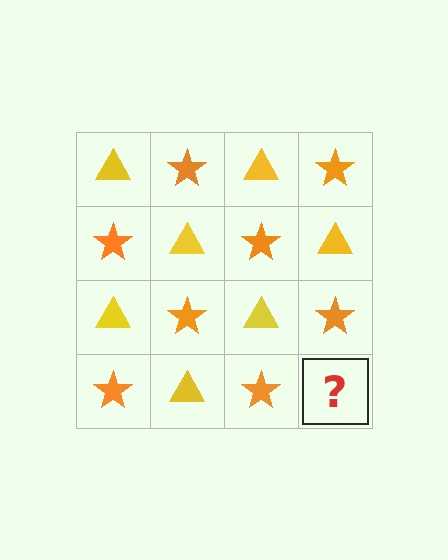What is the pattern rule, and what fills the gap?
The rule is that it alternates yellow triangle and orange star in a checkerboard pattern. The gap should be filled with a yellow triangle.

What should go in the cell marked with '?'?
The missing cell should contain a yellow triangle.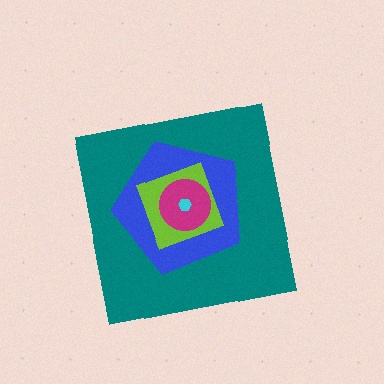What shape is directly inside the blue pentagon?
The lime square.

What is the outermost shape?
The teal square.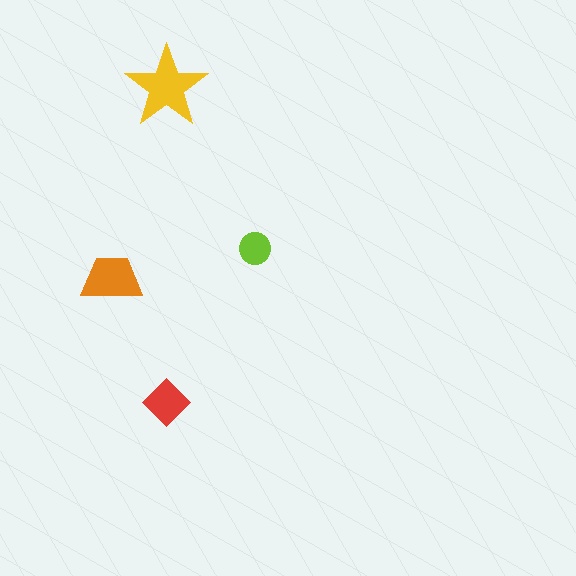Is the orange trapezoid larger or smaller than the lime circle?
Larger.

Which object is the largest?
The yellow star.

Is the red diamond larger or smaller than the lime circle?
Larger.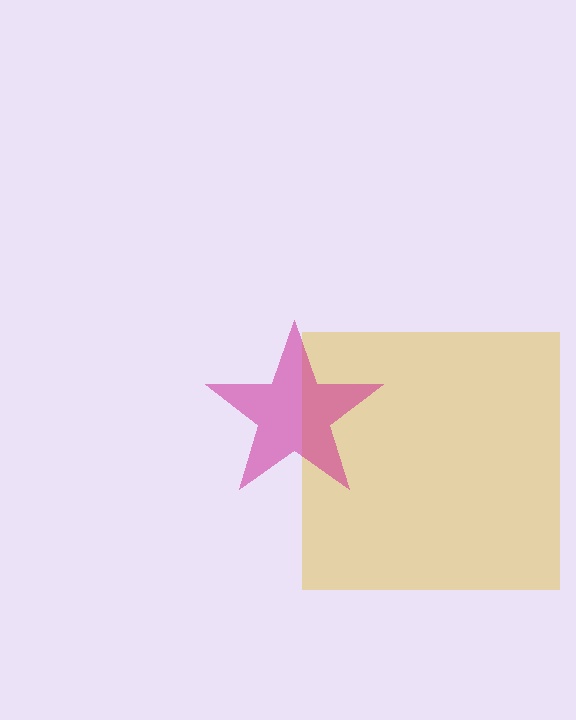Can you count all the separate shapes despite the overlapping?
Yes, there are 2 separate shapes.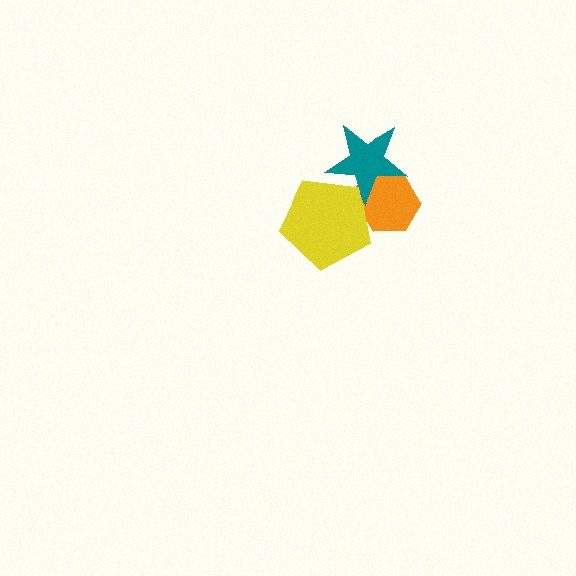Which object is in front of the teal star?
The yellow pentagon is in front of the teal star.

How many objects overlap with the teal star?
3 objects overlap with the teal star.